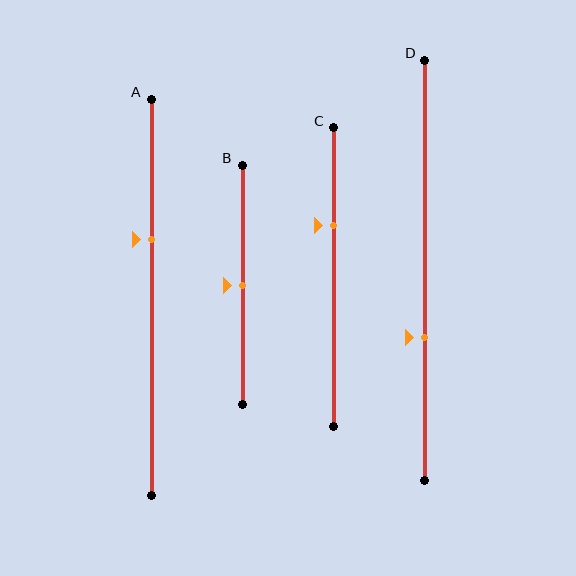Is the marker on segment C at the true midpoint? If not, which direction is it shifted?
No, the marker on segment C is shifted upward by about 17% of the segment length.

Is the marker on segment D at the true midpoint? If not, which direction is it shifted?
No, the marker on segment D is shifted downward by about 16% of the segment length.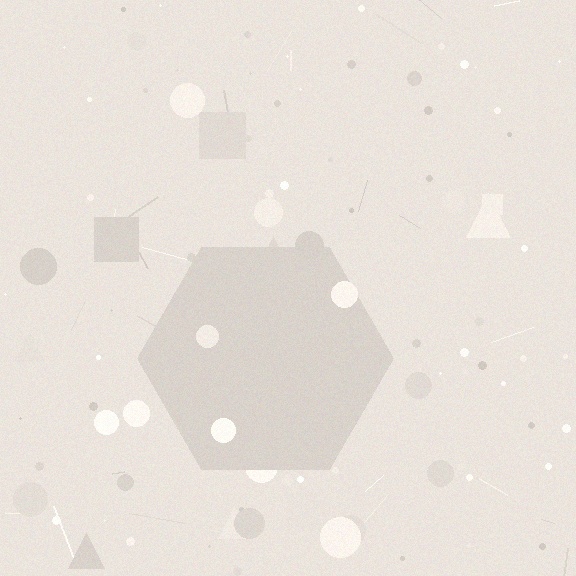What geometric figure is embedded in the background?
A hexagon is embedded in the background.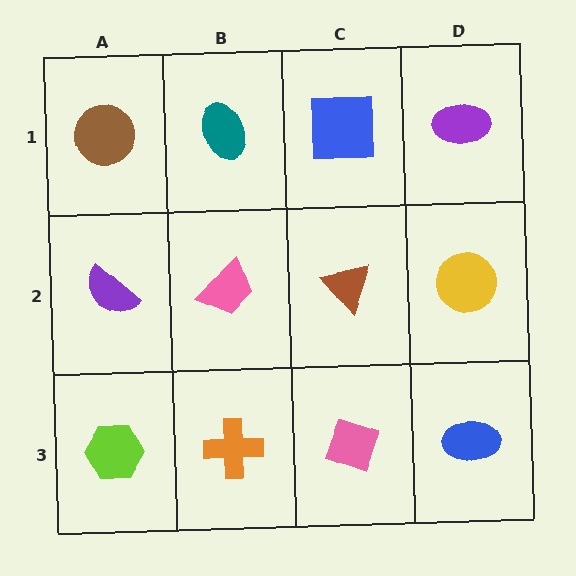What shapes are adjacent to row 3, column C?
A brown triangle (row 2, column C), an orange cross (row 3, column B), a blue ellipse (row 3, column D).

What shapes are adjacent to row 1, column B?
A pink trapezoid (row 2, column B), a brown circle (row 1, column A), a blue square (row 1, column C).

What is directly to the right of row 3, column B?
A pink diamond.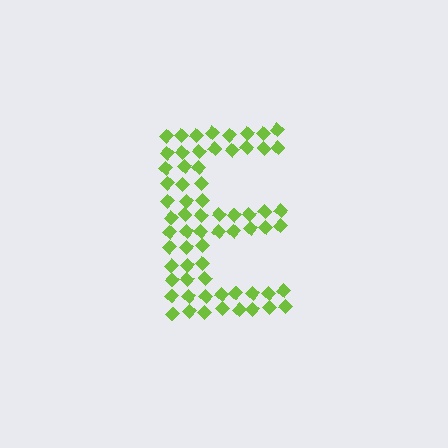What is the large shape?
The large shape is the letter E.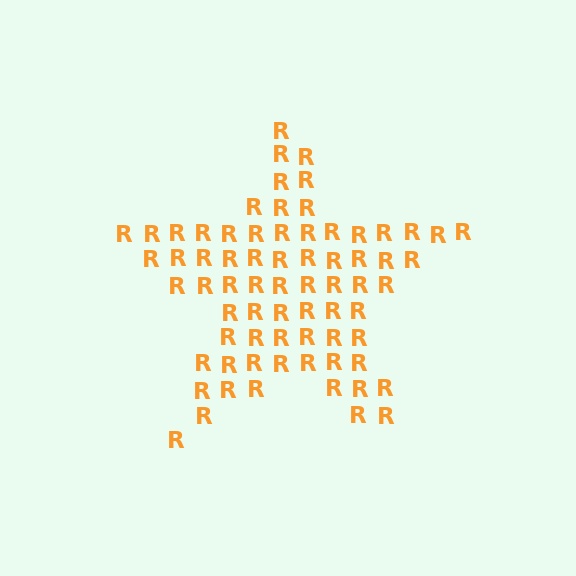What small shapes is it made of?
It is made of small letter R's.